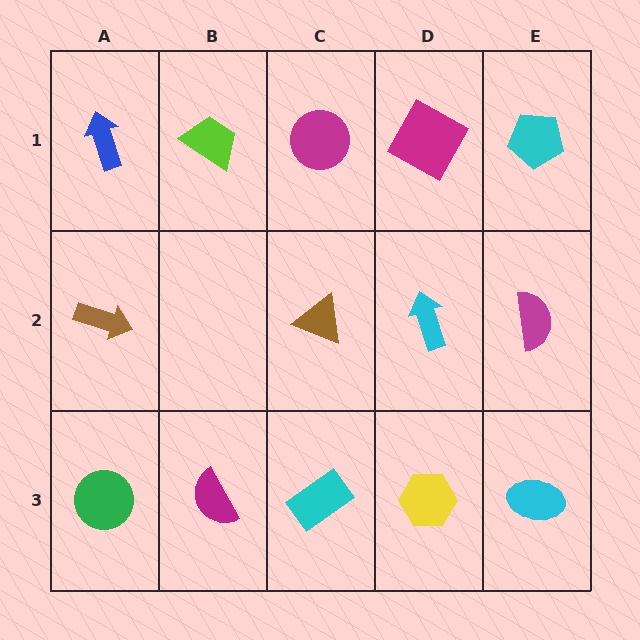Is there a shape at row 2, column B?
No, that cell is empty.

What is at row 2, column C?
A brown triangle.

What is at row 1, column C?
A magenta circle.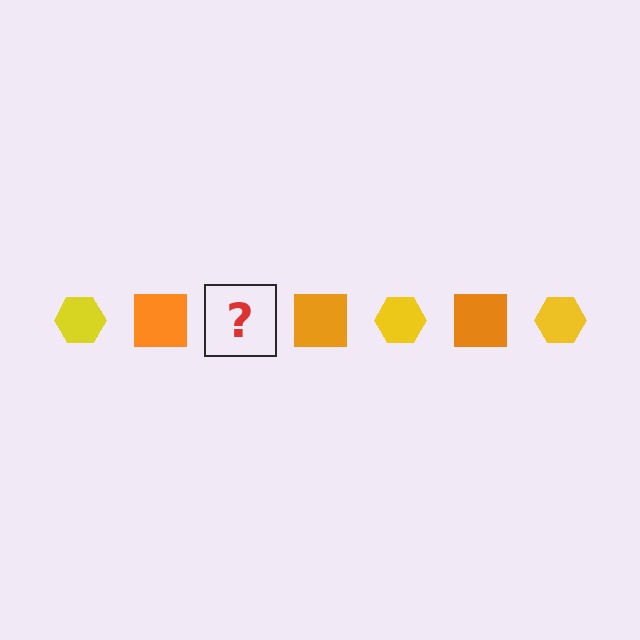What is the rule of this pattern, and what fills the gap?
The rule is that the pattern alternates between yellow hexagon and orange square. The gap should be filled with a yellow hexagon.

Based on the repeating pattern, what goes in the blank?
The blank should be a yellow hexagon.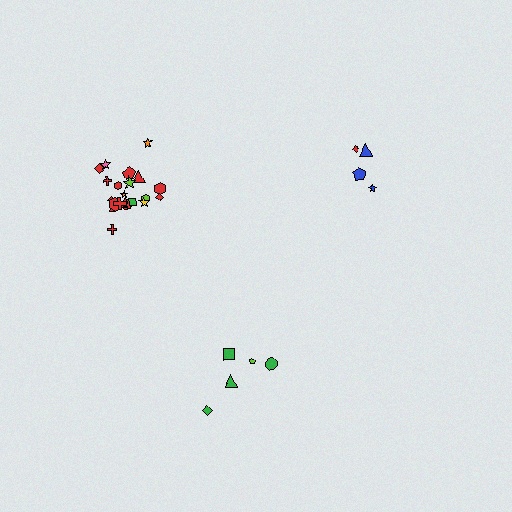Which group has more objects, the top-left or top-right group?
The top-left group.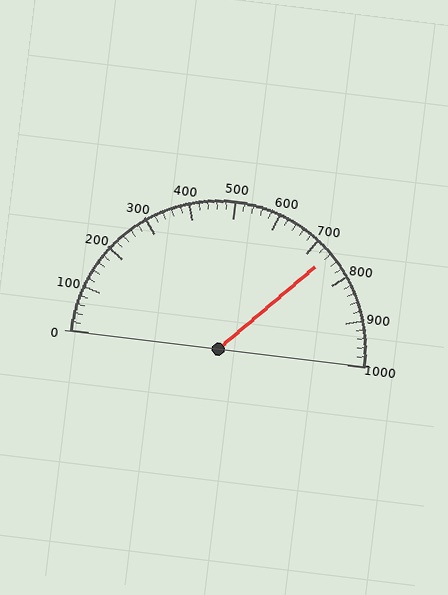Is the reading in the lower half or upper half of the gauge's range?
The reading is in the upper half of the range (0 to 1000).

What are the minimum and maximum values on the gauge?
The gauge ranges from 0 to 1000.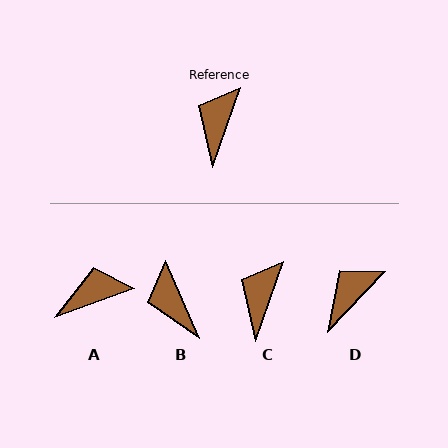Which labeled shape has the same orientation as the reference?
C.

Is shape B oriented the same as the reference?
No, it is off by about 43 degrees.